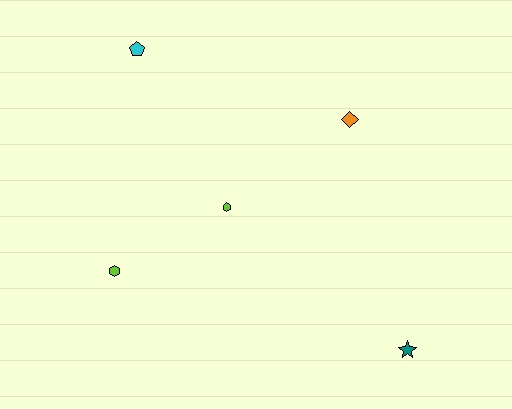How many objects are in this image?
There are 5 objects.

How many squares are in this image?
There are no squares.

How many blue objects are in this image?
There are no blue objects.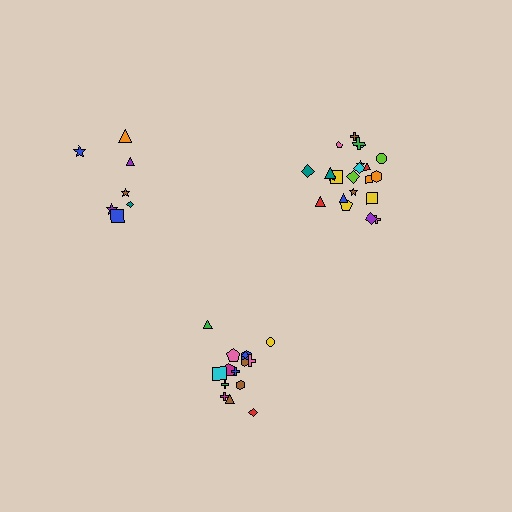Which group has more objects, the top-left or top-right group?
The top-right group.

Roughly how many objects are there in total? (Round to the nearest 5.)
Roughly 45 objects in total.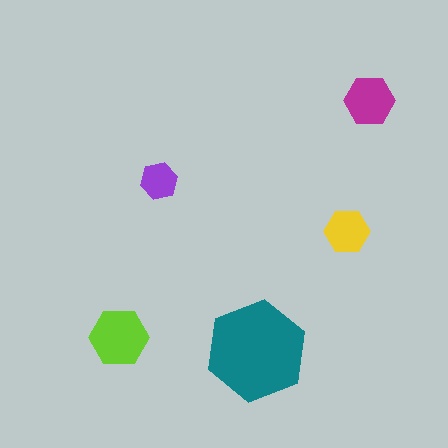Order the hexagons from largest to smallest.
the teal one, the lime one, the magenta one, the yellow one, the purple one.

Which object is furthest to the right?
The magenta hexagon is rightmost.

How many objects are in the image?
There are 5 objects in the image.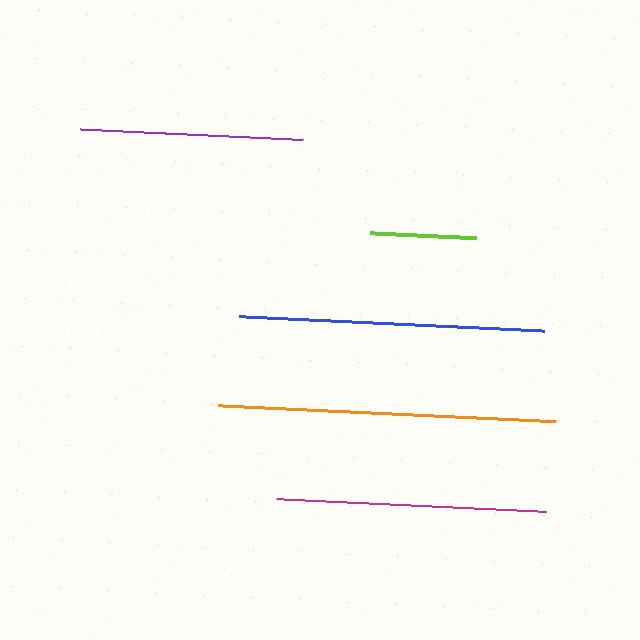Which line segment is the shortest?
The lime line is the shortest at approximately 106 pixels.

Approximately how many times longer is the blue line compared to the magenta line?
The blue line is approximately 1.1 times the length of the magenta line.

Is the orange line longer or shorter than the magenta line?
The orange line is longer than the magenta line.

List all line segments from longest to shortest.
From longest to shortest: orange, blue, magenta, purple, lime.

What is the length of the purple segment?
The purple segment is approximately 222 pixels long.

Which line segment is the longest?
The orange line is the longest at approximately 338 pixels.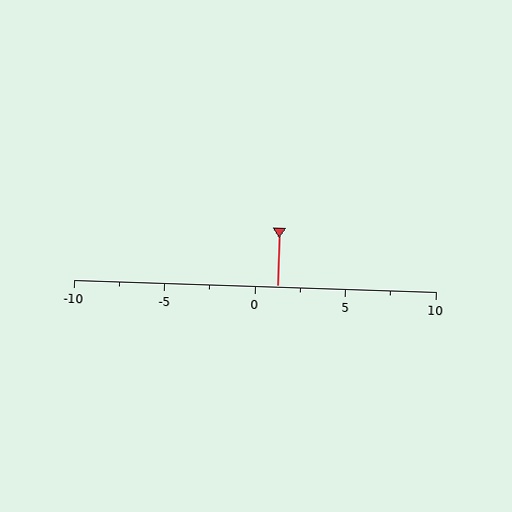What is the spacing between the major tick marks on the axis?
The major ticks are spaced 5 apart.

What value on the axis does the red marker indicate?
The marker indicates approximately 1.2.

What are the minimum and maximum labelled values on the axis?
The axis runs from -10 to 10.